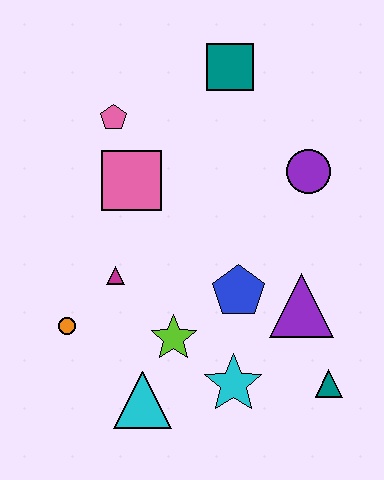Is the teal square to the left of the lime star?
No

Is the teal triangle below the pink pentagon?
Yes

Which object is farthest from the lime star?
The teal square is farthest from the lime star.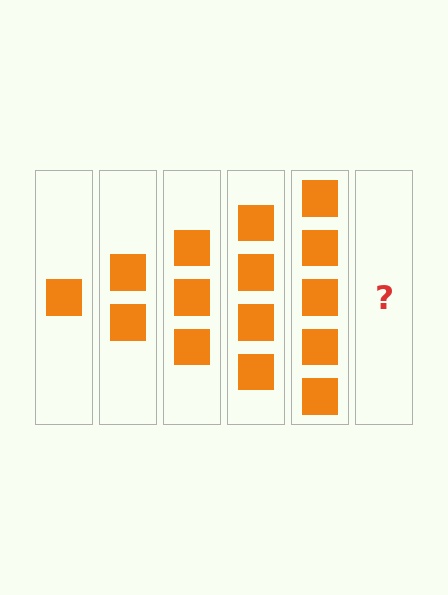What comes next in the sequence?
The next element should be 6 squares.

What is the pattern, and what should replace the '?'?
The pattern is that each step adds one more square. The '?' should be 6 squares.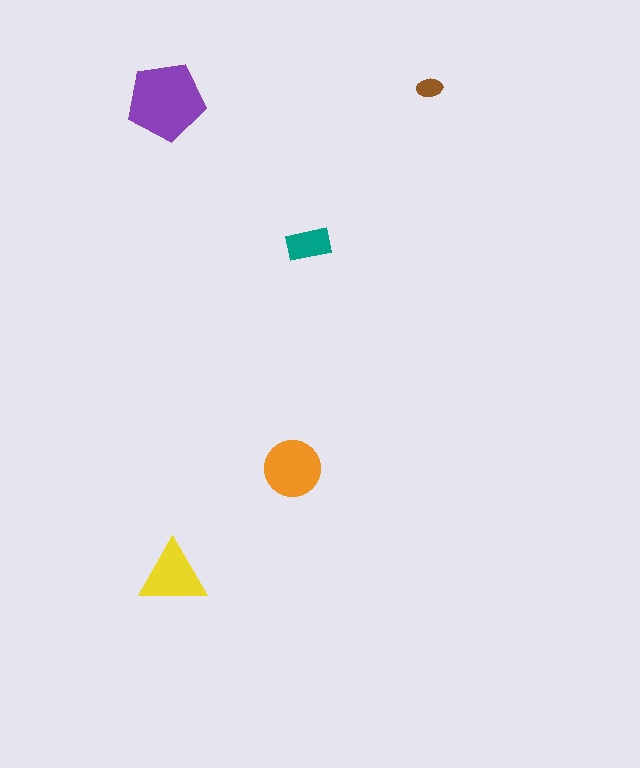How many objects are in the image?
There are 5 objects in the image.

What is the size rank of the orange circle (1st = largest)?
2nd.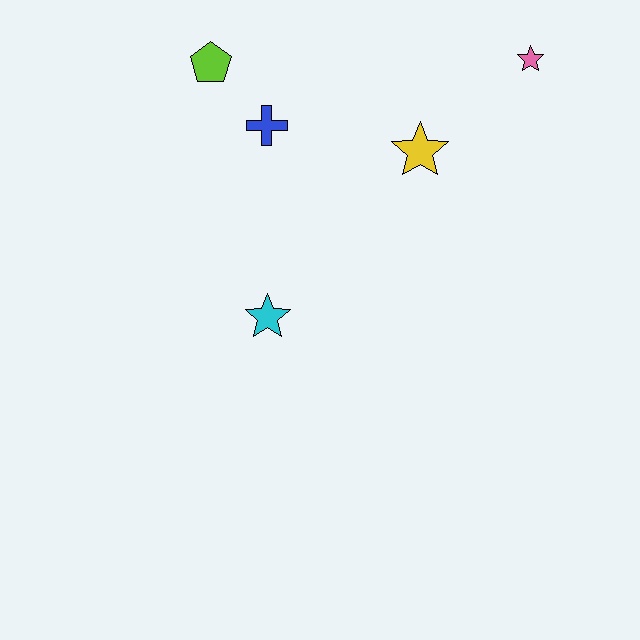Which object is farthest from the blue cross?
The pink star is farthest from the blue cross.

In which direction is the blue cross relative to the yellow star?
The blue cross is to the left of the yellow star.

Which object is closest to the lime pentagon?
The blue cross is closest to the lime pentagon.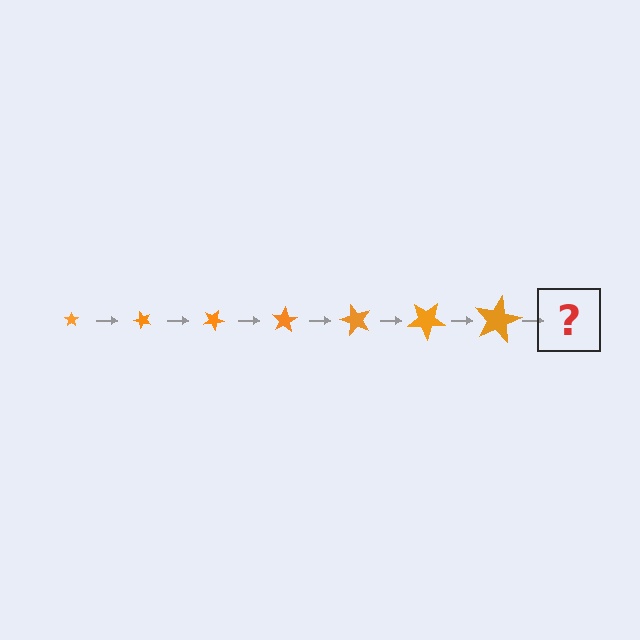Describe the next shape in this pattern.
It should be a star, larger than the previous one and rotated 350 degrees from the start.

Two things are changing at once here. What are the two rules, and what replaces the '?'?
The two rules are that the star grows larger each step and it rotates 50 degrees each step. The '?' should be a star, larger than the previous one and rotated 350 degrees from the start.